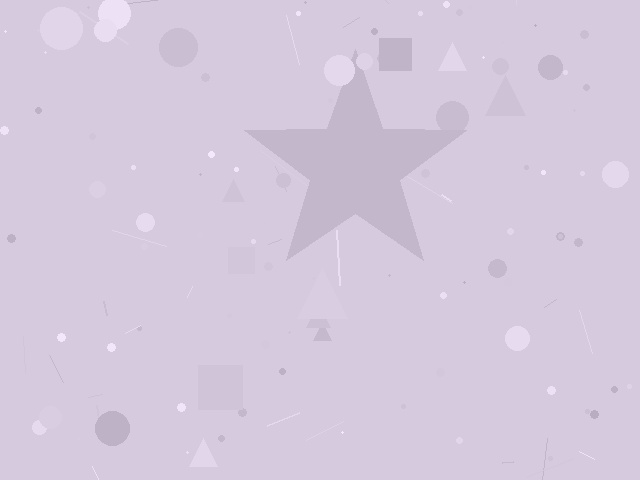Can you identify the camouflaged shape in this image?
The camouflaged shape is a star.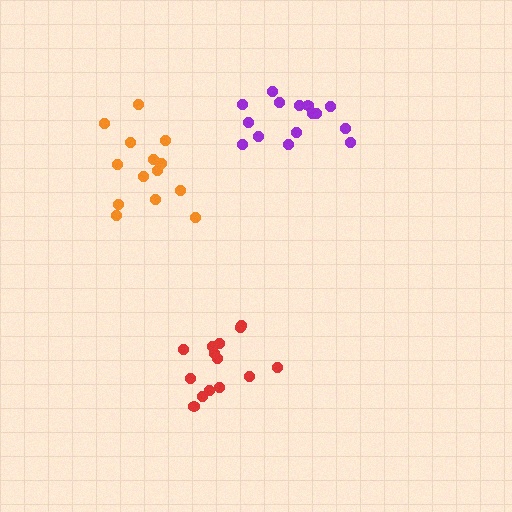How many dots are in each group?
Group 1: 15 dots, Group 2: 14 dots, Group 3: 14 dots (43 total).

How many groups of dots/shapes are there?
There are 3 groups.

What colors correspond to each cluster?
The clusters are colored: purple, orange, red.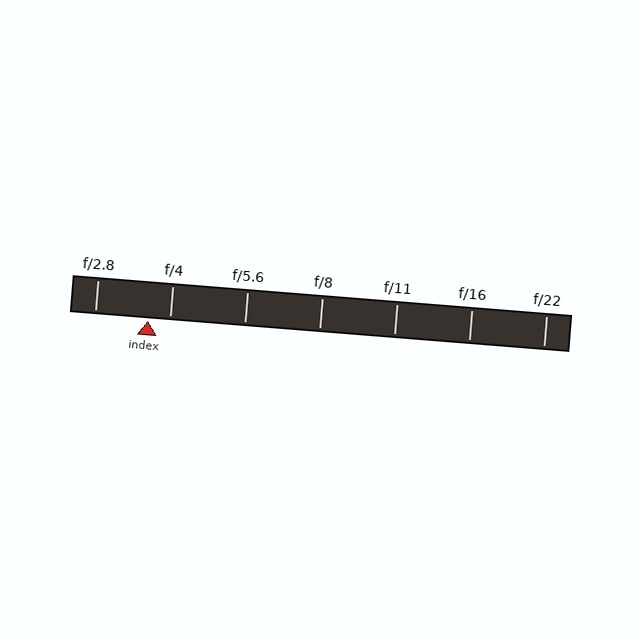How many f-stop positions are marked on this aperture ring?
There are 7 f-stop positions marked.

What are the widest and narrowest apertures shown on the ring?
The widest aperture shown is f/2.8 and the narrowest is f/22.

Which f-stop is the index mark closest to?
The index mark is closest to f/4.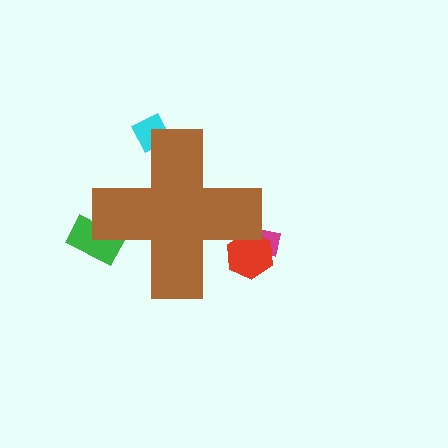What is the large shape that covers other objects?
A brown cross.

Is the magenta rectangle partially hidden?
Yes, the magenta rectangle is partially hidden behind the brown cross.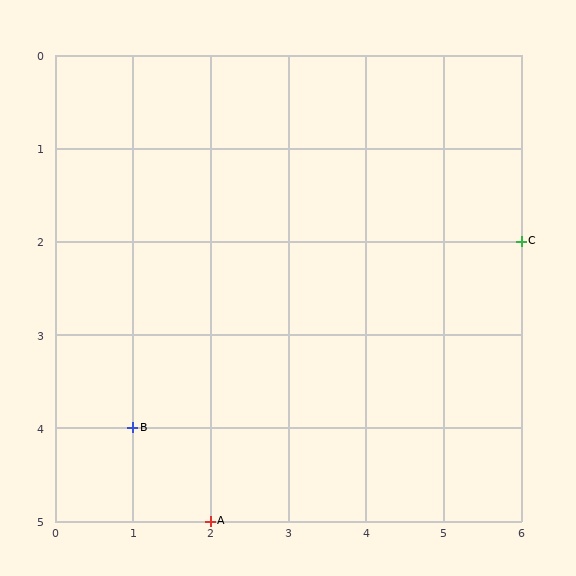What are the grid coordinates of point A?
Point A is at grid coordinates (2, 5).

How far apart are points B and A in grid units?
Points B and A are 1 column and 1 row apart (about 1.4 grid units diagonally).